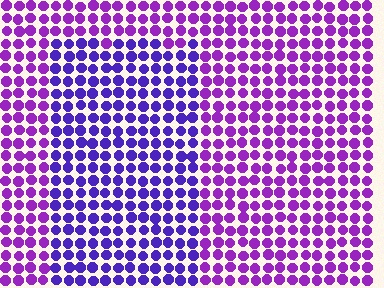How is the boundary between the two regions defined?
The boundary is defined purely by a slight shift in hue (about 30 degrees). Spacing, size, and orientation are identical on both sides.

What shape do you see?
I see a rectangle.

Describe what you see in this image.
The image is filled with small purple elements in a uniform arrangement. A rectangle-shaped region is visible where the elements are tinted to a slightly different hue, forming a subtle color boundary.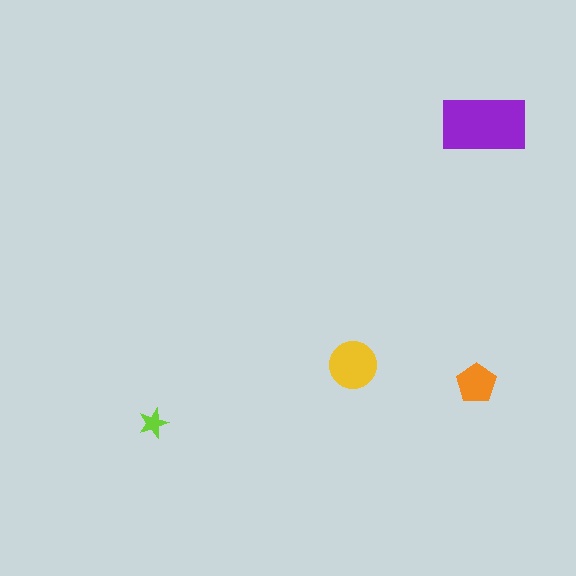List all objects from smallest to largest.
The lime star, the orange pentagon, the yellow circle, the purple rectangle.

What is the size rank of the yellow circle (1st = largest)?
2nd.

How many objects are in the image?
There are 4 objects in the image.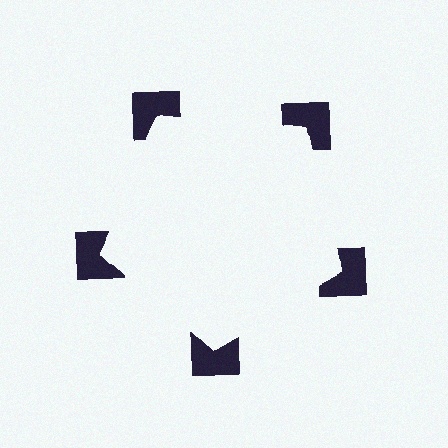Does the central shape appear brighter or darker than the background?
It typically appears slightly brighter than the background, even though no actual brightness change is drawn.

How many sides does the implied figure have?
5 sides.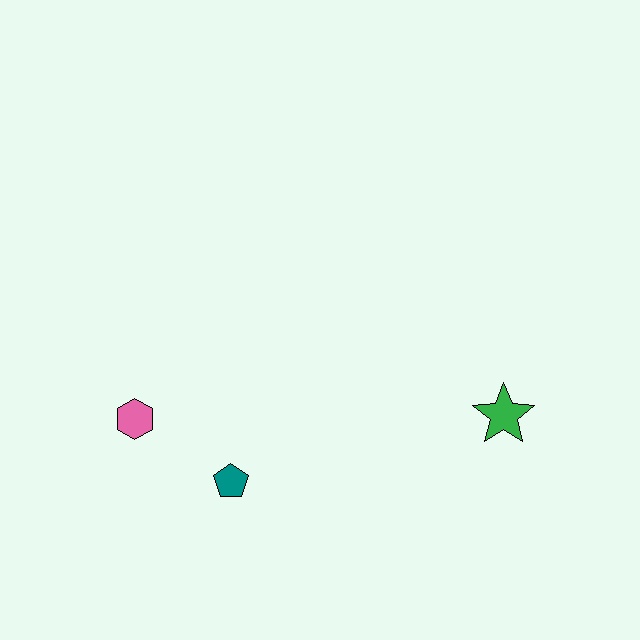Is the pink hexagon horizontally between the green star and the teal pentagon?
No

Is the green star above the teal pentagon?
Yes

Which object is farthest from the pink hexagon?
The green star is farthest from the pink hexagon.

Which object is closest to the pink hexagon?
The teal pentagon is closest to the pink hexagon.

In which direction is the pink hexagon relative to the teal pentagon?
The pink hexagon is to the left of the teal pentagon.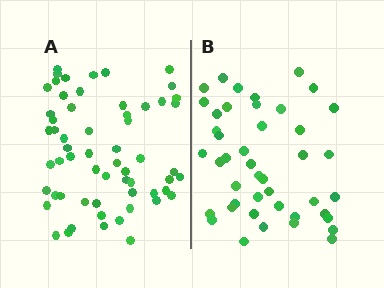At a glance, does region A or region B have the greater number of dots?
Region A (the left region) has more dots.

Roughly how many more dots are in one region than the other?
Region A has approximately 15 more dots than region B.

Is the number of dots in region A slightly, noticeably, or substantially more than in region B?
Region A has noticeably more, but not dramatically so. The ratio is roughly 1.4 to 1.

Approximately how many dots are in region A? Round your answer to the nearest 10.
About 60 dots.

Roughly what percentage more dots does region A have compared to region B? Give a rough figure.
About 35% more.